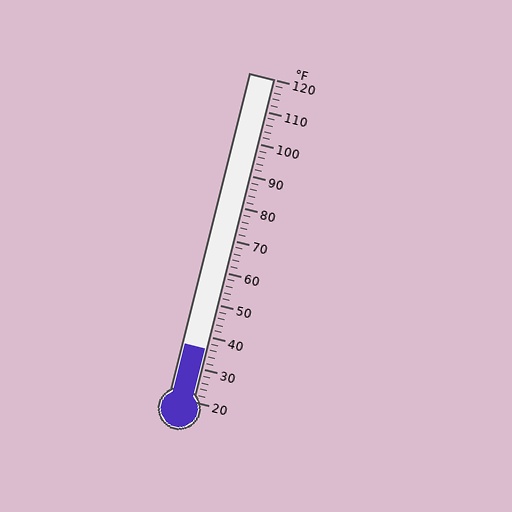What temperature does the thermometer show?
The thermometer shows approximately 36°F.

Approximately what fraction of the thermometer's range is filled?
The thermometer is filled to approximately 15% of its range.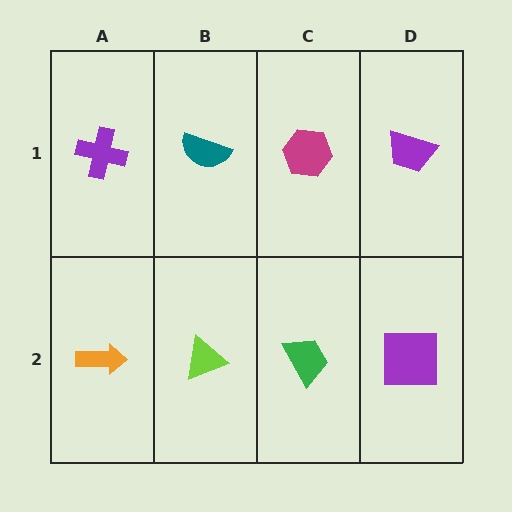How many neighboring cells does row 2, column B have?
3.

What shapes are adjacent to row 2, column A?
A purple cross (row 1, column A), a lime triangle (row 2, column B).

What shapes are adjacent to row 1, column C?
A green trapezoid (row 2, column C), a teal semicircle (row 1, column B), a purple trapezoid (row 1, column D).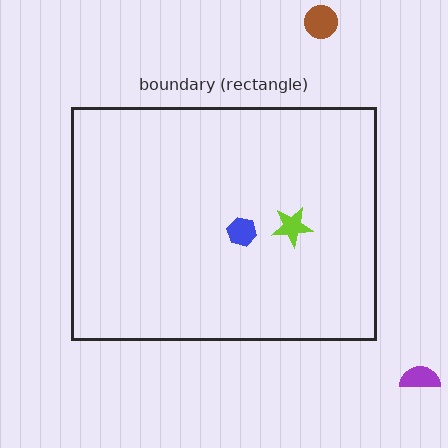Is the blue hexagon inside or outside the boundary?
Inside.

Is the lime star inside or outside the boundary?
Inside.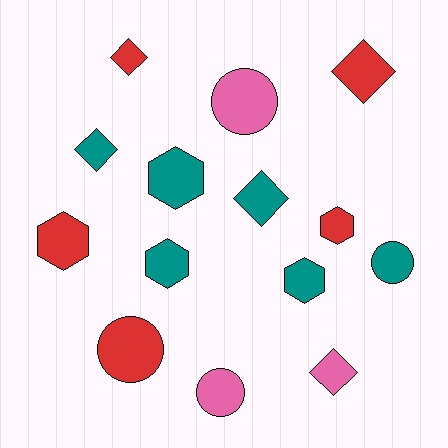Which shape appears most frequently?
Hexagon, with 5 objects.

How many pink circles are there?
There are 2 pink circles.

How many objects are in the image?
There are 14 objects.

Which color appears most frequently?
Teal, with 6 objects.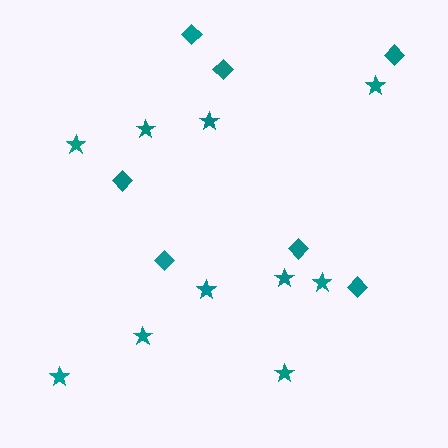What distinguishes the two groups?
There are 2 groups: one group of diamonds (7) and one group of stars (10).